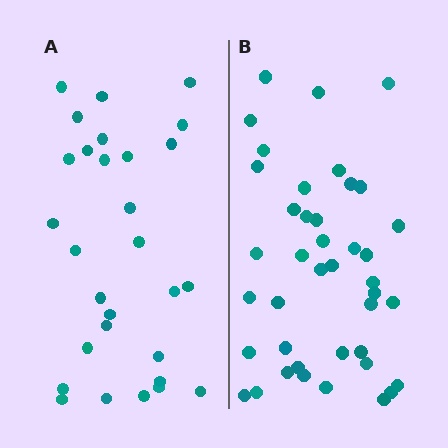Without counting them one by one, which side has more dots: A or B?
Region B (the right region) has more dots.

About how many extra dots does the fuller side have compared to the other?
Region B has roughly 12 or so more dots than region A.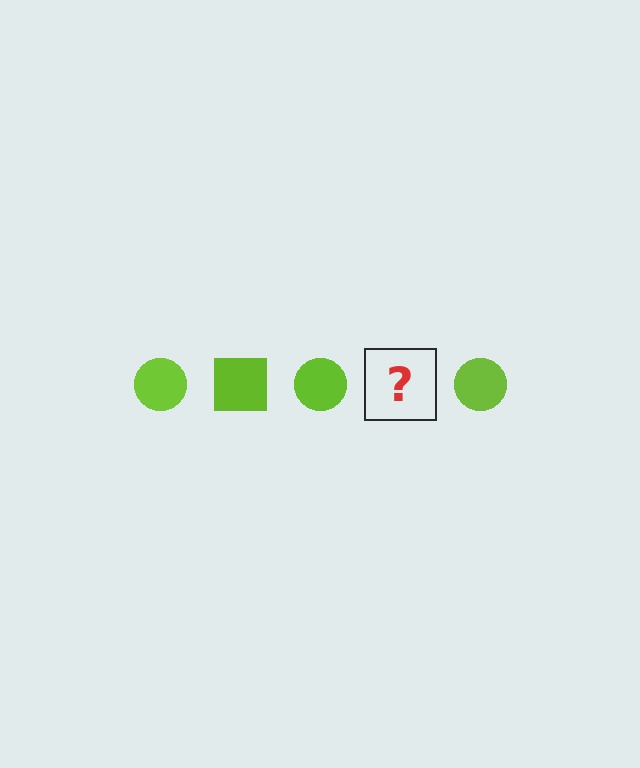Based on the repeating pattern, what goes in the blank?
The blank should be a lime square.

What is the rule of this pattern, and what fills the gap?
The rule is that the pattern cycles through circle, square shapes in lime. The gap should be filled with a lime square.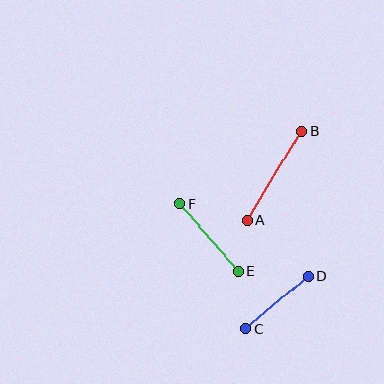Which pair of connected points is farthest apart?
Points A and B are farthest apart.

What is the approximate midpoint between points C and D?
The midpoint is at approximately (277, 302) pixels.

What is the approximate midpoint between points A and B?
The midpoint is at approximately (274, 175) pixels.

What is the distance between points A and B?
The distance is approximately 104 pixels.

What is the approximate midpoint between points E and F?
The midpoint is at approximately (209, 237) pixels.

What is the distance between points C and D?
The distance is approximately 81 pixels.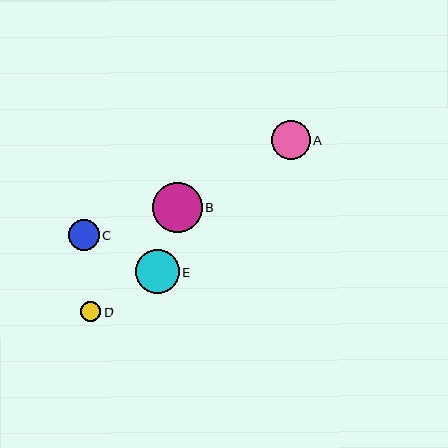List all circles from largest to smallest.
From largest to smallest: B, E, A, C, D.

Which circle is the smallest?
Circle D is the smallest with a size of approximately 21 pixels.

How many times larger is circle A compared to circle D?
Circle A is approximately 1.9 times the size of circle D.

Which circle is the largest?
Circle B is the largest with a size of approximately 49 pixels.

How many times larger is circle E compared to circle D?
Circle E is approximately 2.1 times the size of circle D.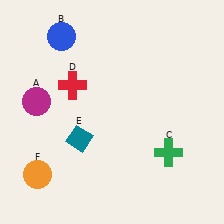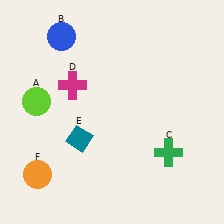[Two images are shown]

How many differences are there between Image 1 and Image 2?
There are 2 differences between the two images.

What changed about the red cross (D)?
In Image 1, D is red. In Image 2, it changed to magenta.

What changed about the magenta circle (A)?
In Image 1, A is magenta. In Image 2, it changed to lime.